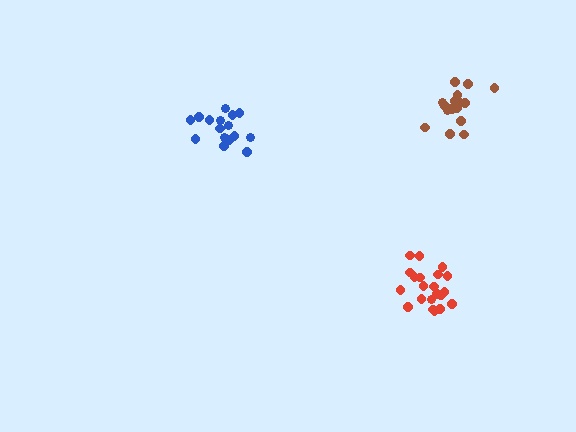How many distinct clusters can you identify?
There are 3 distinct clusters.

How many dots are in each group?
Group 1: 18 dots, Group 2: 16 dots, Group 3: 21 dots (55 total).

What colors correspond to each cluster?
The clusters are colored: brown, blue, red.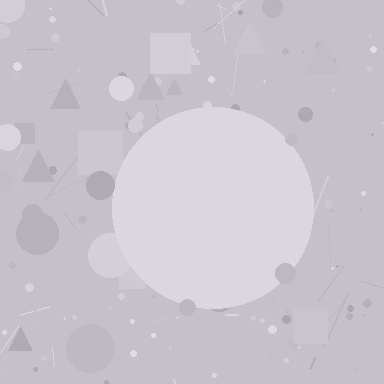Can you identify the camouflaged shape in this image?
The camouflaged shape is a circle.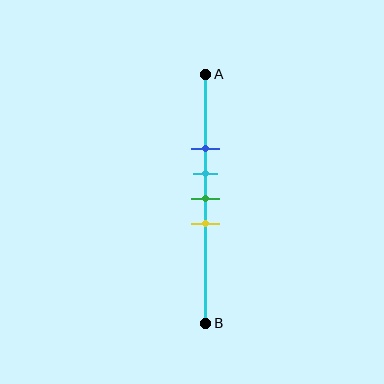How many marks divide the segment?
There are 4 marks dividing the segment.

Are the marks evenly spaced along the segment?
Yes, the marks are approximately evenly spaced.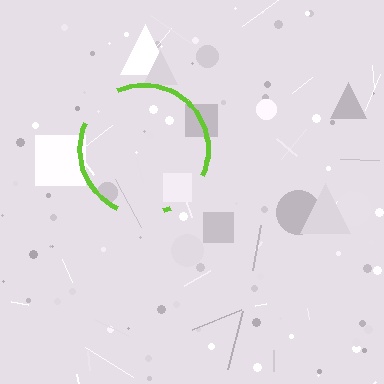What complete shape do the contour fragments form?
The contour fragments form a circle.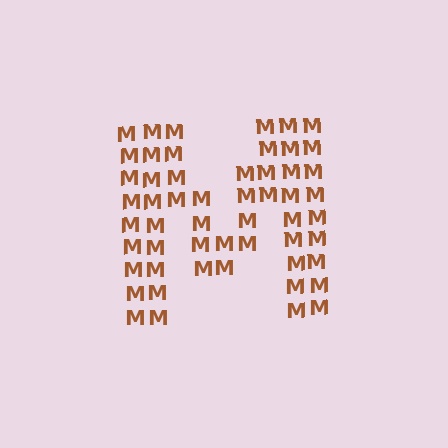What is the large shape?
The large shape is the letter M.